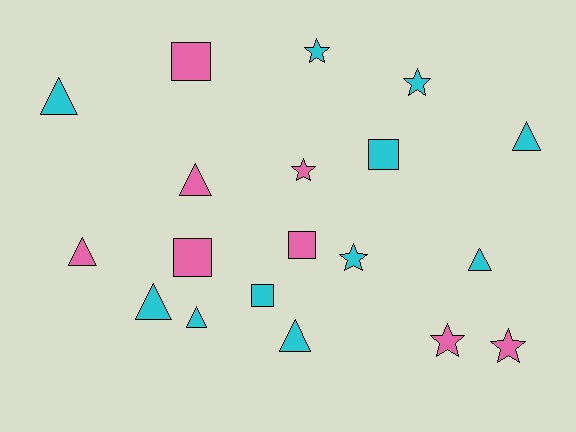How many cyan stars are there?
There are 3 cyan stars.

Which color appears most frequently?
Cyan, with 11 objects.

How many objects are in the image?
There are 19 objects.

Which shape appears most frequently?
Triangle, with 8 objects.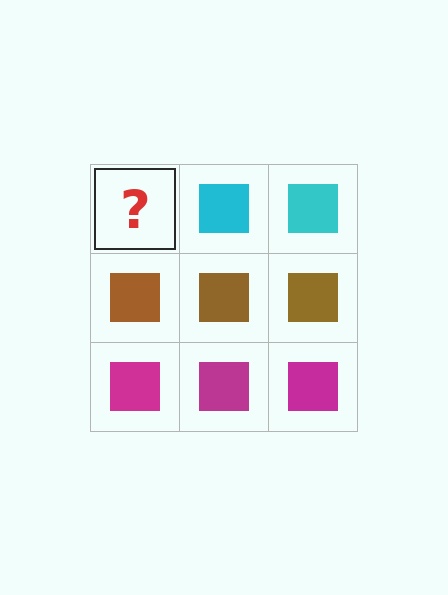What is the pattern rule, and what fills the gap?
The rule is that each row has a consistent color. The gap should be filled with a cyan square.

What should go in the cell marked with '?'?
The missing cell should contain a cyan square.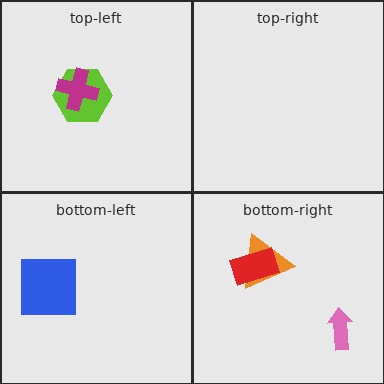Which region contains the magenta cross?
The top-left region.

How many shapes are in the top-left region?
2.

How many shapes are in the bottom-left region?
1.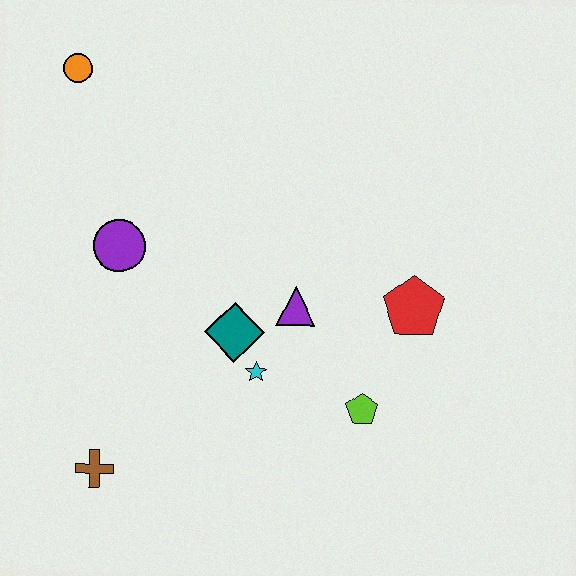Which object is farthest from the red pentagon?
The orange circle is farthest from the red pentagon.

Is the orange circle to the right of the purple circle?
No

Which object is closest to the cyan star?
The teal diamond is closest to the cyan star.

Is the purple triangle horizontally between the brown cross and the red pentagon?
Yes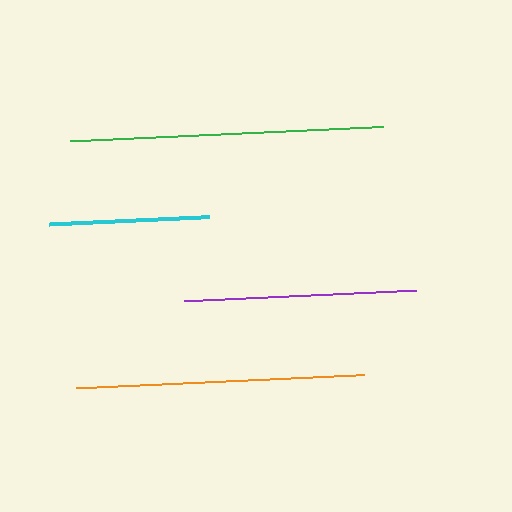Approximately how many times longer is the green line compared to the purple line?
The green line is approximately 1.3 times the length of the purple line.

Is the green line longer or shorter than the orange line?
The green line is longer than the orange line.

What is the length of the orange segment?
The orange segment is approximately 288 pixels long.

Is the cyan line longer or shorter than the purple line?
The purple line is longer than the cyan line.